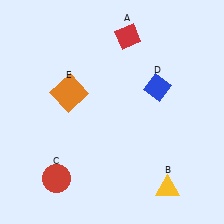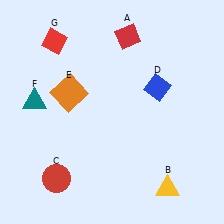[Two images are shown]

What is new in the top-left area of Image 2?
A teal triangle (F) was added in the top-left area of Image 2.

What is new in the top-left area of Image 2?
A red diamond (G) was added in the top-left area of Image 2.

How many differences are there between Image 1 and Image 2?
There are 2 differences between the two images.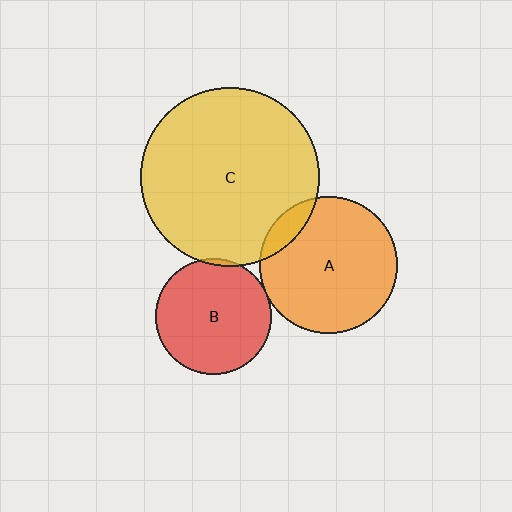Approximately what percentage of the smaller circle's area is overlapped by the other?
Approximately 5%.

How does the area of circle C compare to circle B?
Approximately 2.4 times.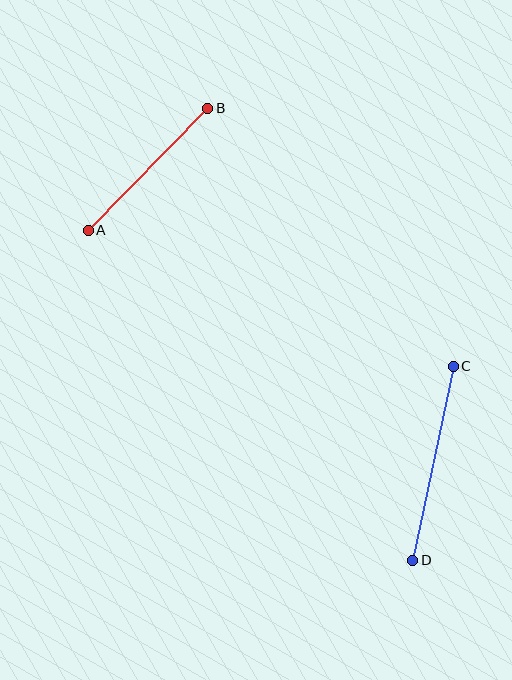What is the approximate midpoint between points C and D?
The midpoint is at approximately (433, 463) pixels.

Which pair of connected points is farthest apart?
Points C and D are farthest apart.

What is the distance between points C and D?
The distance is approximately 198 pixels.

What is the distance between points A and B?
The distance is approximately 171 pixels.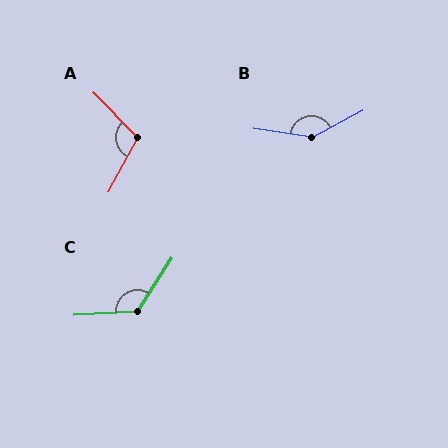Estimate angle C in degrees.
Approximately 126 degrees.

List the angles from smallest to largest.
A (107°), C (126°), B (144°).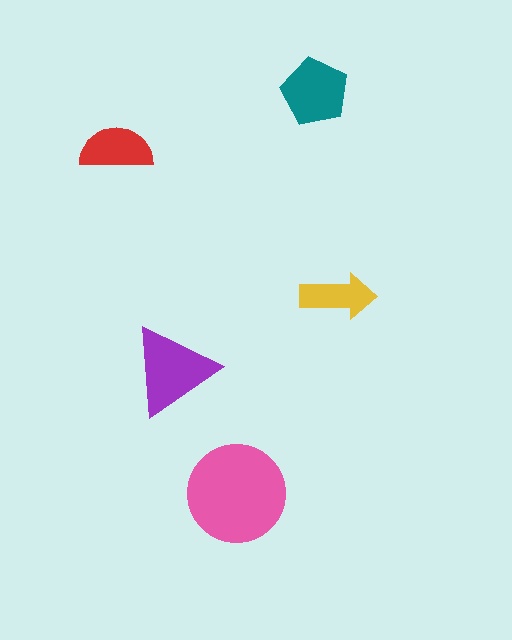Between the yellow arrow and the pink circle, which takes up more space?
The pink circle.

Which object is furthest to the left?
The red semicircle is leftmost.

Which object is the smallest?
The yellow arrow.